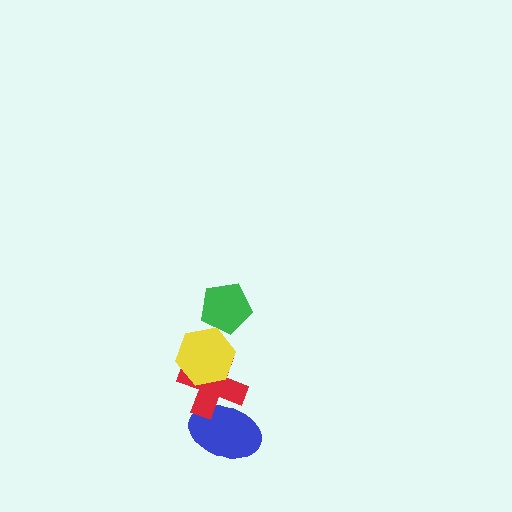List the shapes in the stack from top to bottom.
From top to bottom: the green pentagon, the yellow hexagon, the red cross, the blue ellipse.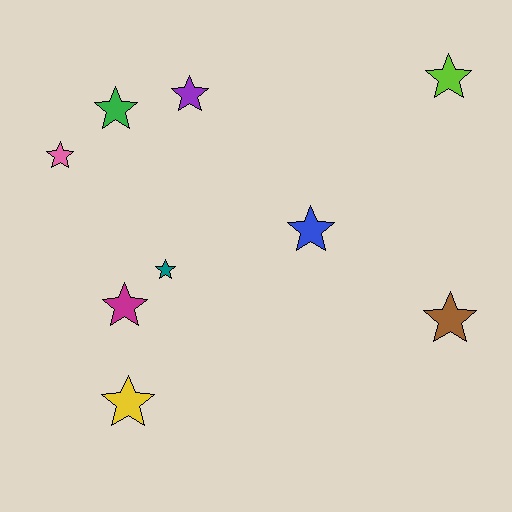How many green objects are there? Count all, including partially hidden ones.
There is 1 green object.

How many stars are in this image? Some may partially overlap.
There are 9 stars.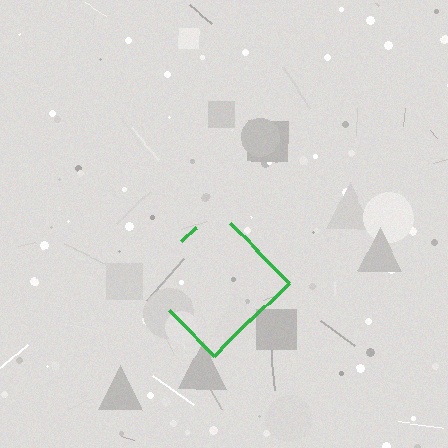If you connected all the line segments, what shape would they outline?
They would outline a diamond.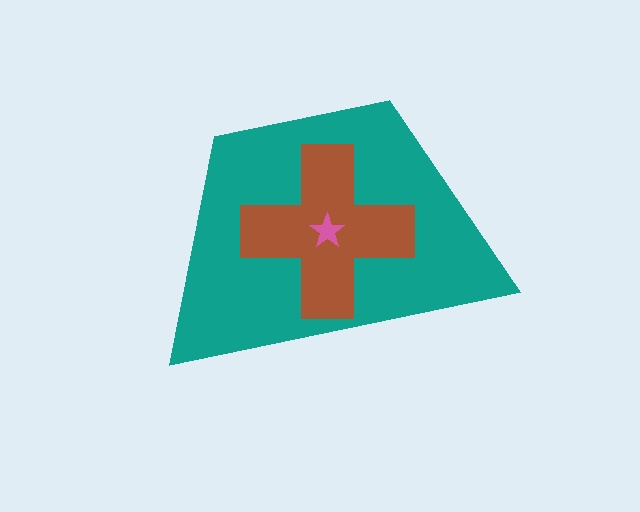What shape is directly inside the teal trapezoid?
The brown cross.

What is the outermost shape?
The teal trapezoid.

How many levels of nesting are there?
3.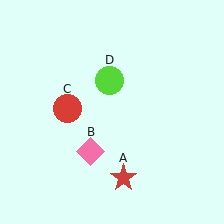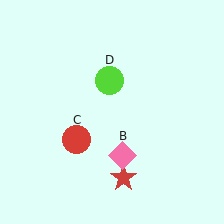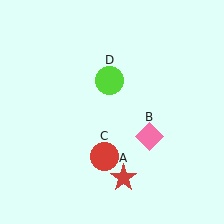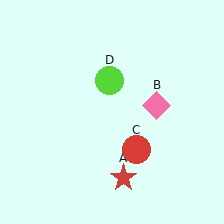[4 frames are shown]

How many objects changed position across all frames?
2 objects changed position: pink diamond (object B), red circle (object C).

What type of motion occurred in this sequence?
The pink diamond (object B), red circle (object C) rotated counterclockwise around the center of the scene.